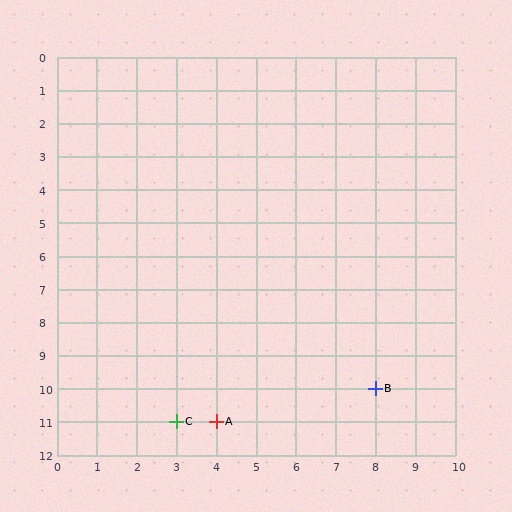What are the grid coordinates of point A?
Point A is at grid coordinates (4, 11).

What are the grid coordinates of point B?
Point B is at grid coordinates (8, 10).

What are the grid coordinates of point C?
Point C is at grid coordinates (3, 11).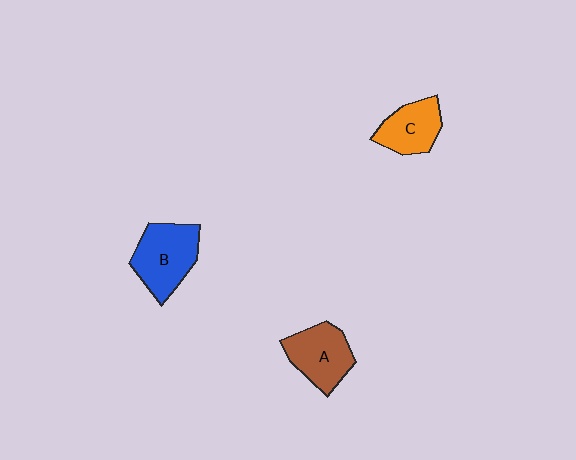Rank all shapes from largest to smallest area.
From largest to smallest: B (blue), A (brown), C (orange).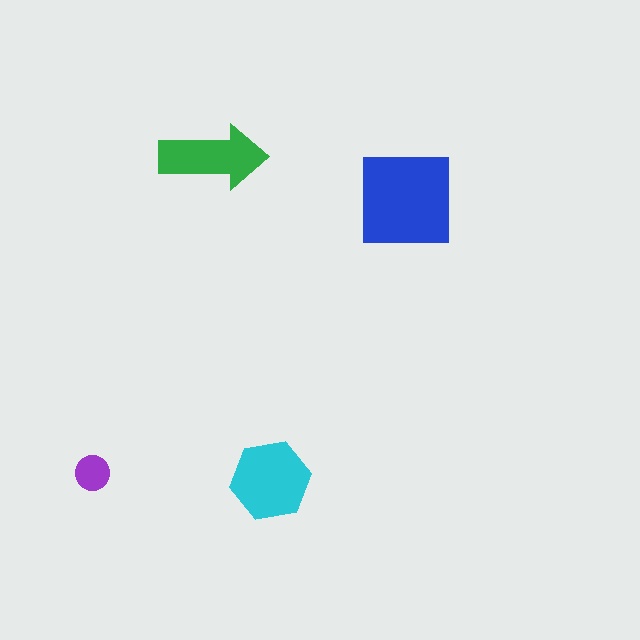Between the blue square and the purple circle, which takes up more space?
The blue square.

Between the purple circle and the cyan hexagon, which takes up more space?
The cyan hexagon.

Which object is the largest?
The blue square.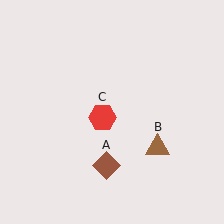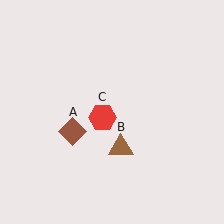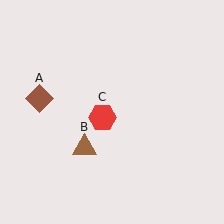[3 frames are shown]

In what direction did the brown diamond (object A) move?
The brown diamond (object A) moved up and to the left.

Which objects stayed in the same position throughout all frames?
Red hexagon (object C) remained stationary.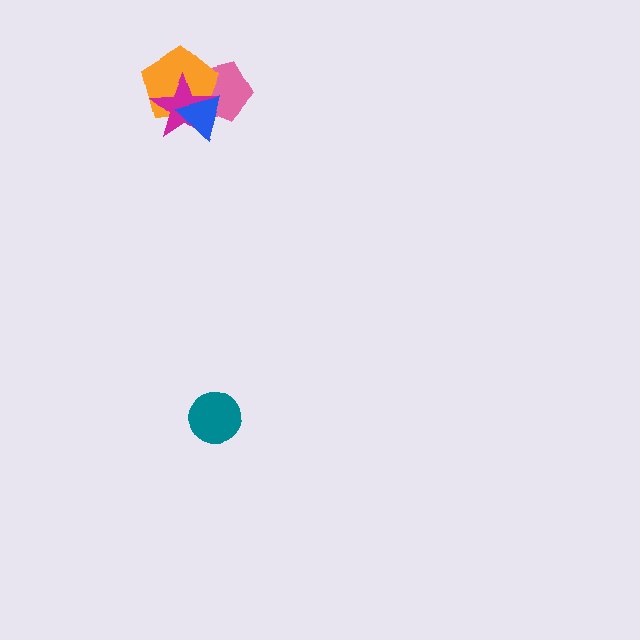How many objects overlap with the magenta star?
3 objects overlap with the magenta star.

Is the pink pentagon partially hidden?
Yes, it is partially covered by another shape.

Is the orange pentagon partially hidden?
Yes, it is partially covered by another shape.